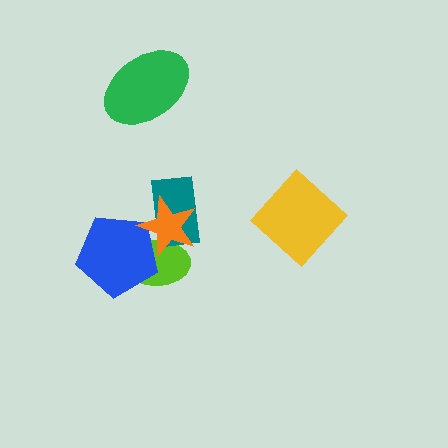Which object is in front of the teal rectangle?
The orange star is in front of the teal rectangle.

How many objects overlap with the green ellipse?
0 objects overlap with the green ellipse.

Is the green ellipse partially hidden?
No, no other shape covers it.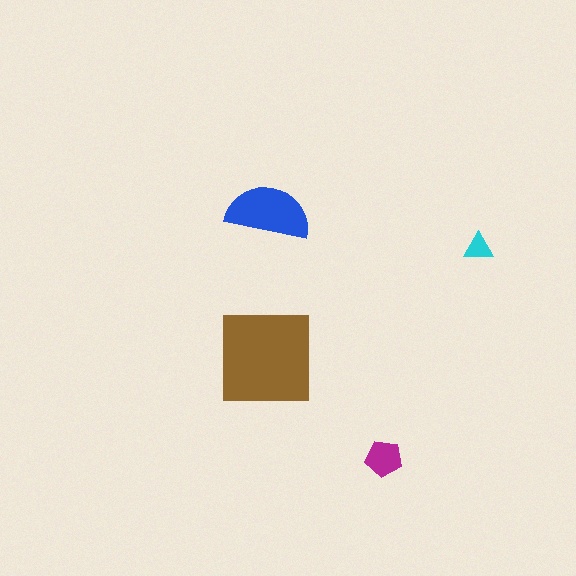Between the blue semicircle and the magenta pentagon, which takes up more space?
The blue semicircle.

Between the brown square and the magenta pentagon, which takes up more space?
The brown square.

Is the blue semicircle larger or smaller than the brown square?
Smaller.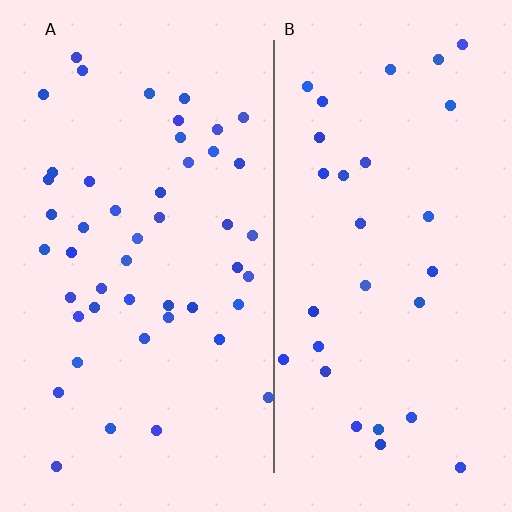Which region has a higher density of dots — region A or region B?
A (the left).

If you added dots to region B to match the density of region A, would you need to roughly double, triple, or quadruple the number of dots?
Approximately double.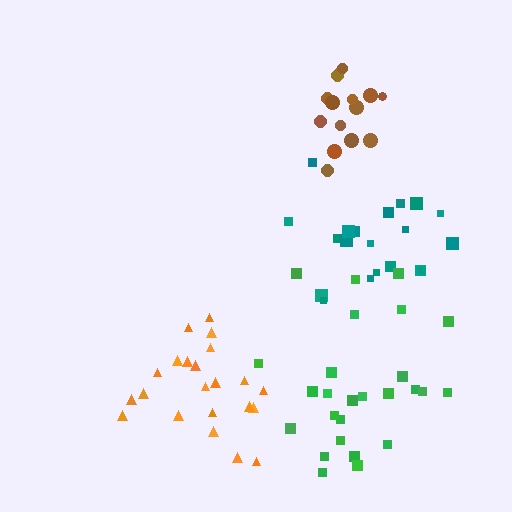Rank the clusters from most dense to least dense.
brown, orange, teal, green.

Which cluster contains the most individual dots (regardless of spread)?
Green (26).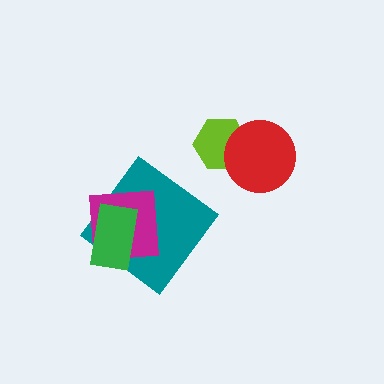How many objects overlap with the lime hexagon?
1 object overlaps with the lime hexagon.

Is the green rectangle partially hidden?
No, no other shape covers it.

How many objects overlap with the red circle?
1 object overlaps with the red circle.